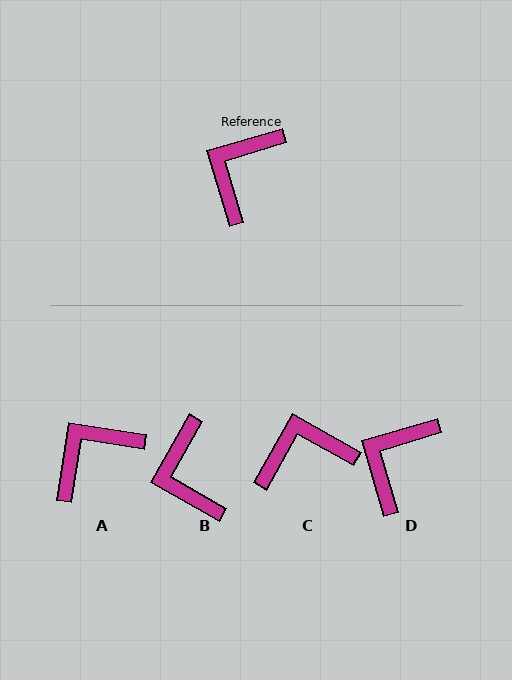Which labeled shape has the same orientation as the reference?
D.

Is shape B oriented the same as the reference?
No, it is off by about 44 degrees.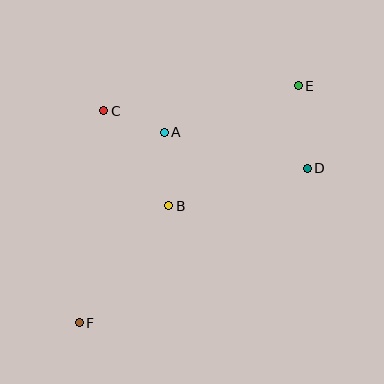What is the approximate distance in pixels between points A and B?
The distance between A and B is approximately 73 pixels.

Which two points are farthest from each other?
Points E and F are farthest from each other.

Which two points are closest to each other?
Points A and C are closest to each other.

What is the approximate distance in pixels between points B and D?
The distance between B and D is approximately 144 pixels.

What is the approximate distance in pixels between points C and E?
The distance between C and E is approximately 196 pixels.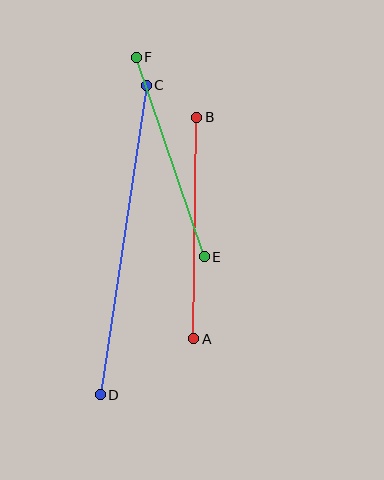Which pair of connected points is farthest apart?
Points C and D are farthest apart.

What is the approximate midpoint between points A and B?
The midpoint is at approximately (195, 228) pixels.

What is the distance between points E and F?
The distance is approximately 211 pixels.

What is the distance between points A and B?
The distance is approximately 222 pixels.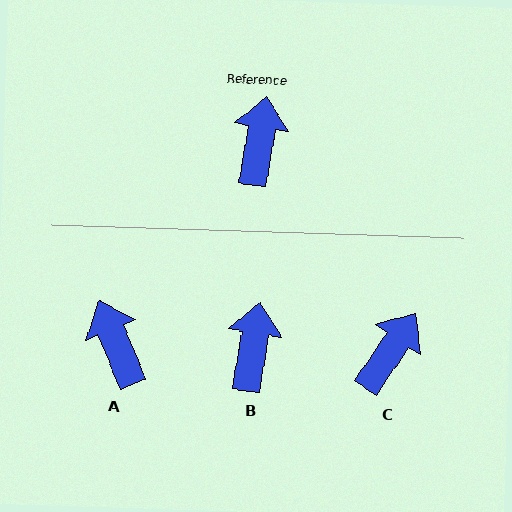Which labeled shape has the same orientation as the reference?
B.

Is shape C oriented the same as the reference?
No, it is off by about 25 degrees.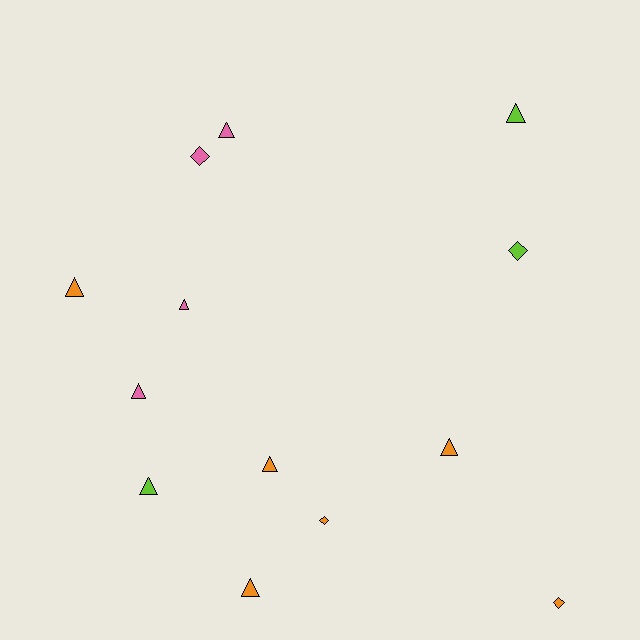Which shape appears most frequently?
Triangle, with 9 objects.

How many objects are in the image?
There are 13 objects.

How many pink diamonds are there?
There is 1 pink diamond.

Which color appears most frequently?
Orange, with 6 objects.